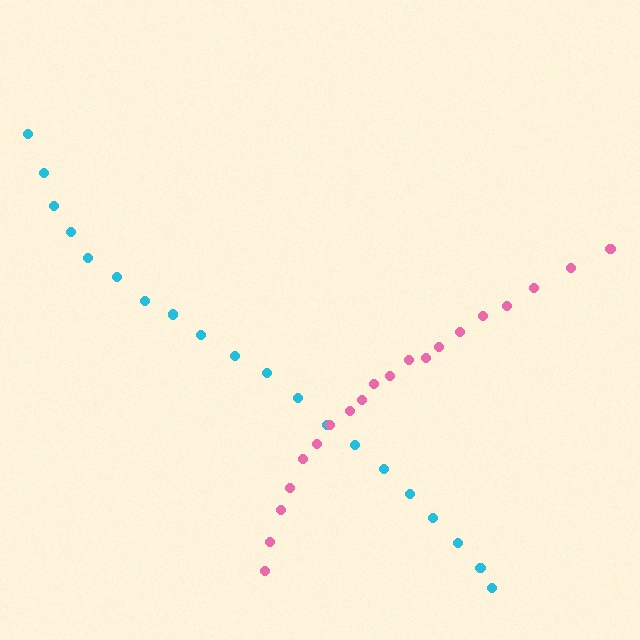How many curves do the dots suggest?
There are 2 distinct paths.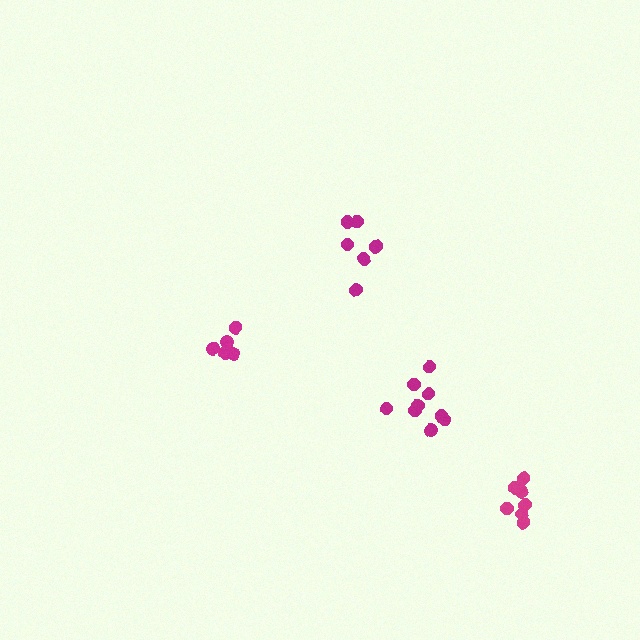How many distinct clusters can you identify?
There are 4 distinct clusters.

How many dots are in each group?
Group 1: 6 dots, Group 2: 7 dots, Group 3: 9 dots, Group 4: 7 dots (29 total).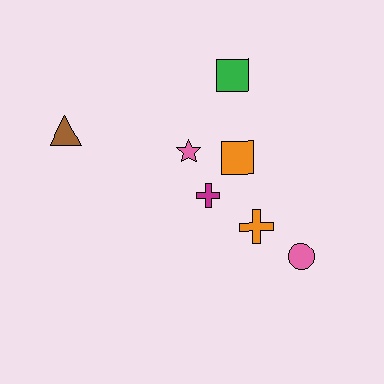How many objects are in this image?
There are 7 objects.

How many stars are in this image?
There is 1 star.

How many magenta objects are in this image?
There is 1 magenta object.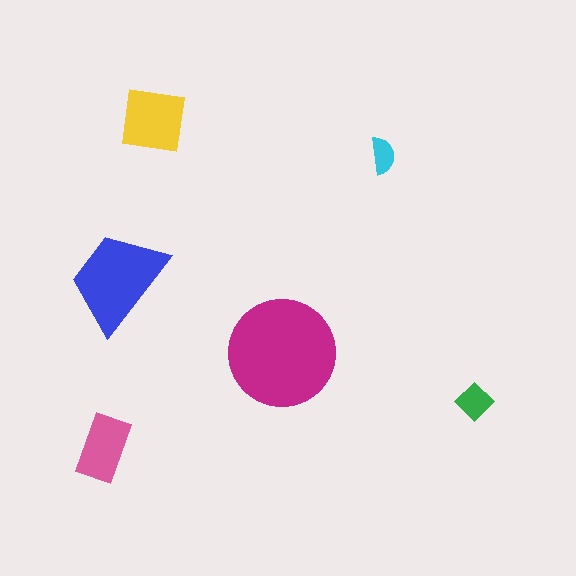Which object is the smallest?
The cyan semicircle.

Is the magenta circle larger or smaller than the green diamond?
Larger.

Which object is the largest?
The magenta circle.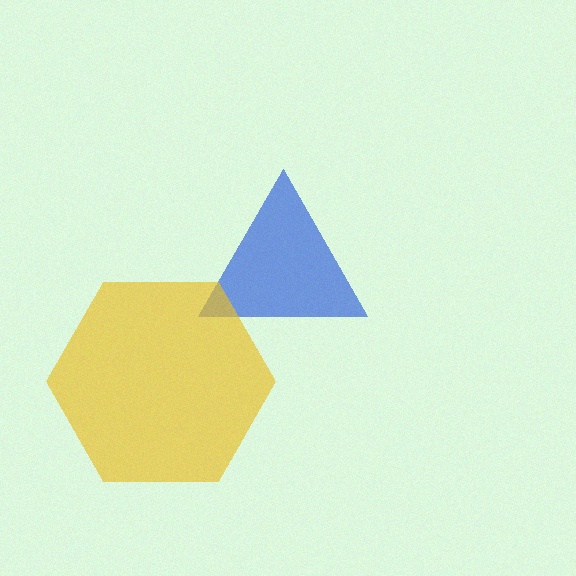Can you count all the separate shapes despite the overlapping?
Yes, there are 2 separate shapes.